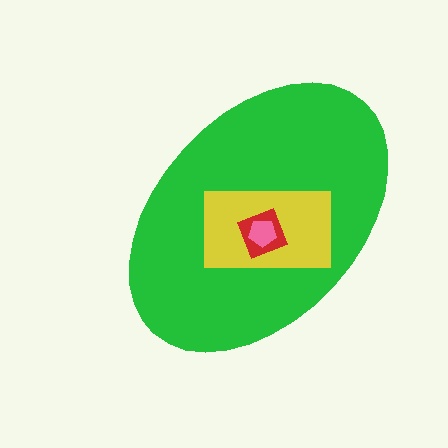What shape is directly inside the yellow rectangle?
The red square.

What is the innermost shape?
The pink pentagon.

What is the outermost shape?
The green ellipse.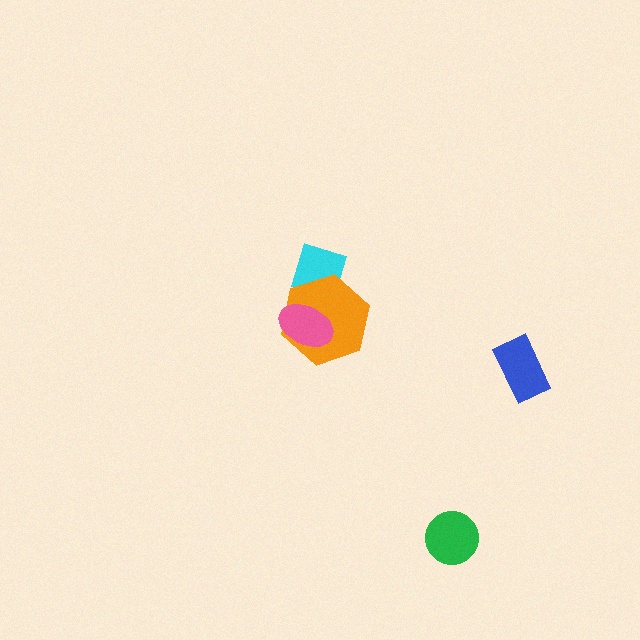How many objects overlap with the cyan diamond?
1 object overlaps with the cyan diamond.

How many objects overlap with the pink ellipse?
1 object overlaps with the pink ellipse.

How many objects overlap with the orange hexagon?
2 objects overlap with the orange hexagon.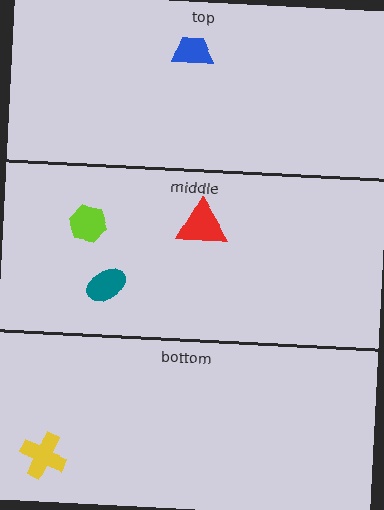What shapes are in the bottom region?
The yellow cross.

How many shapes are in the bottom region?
1.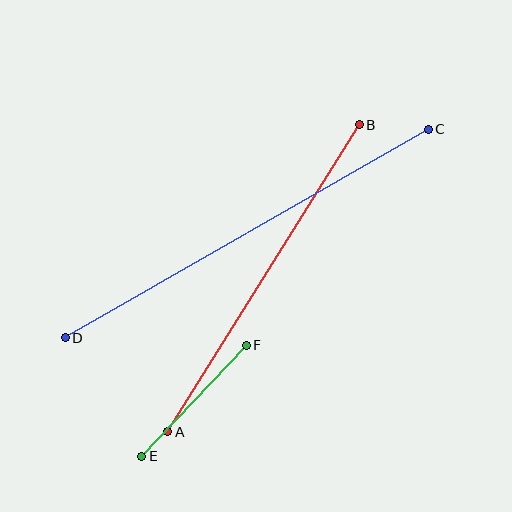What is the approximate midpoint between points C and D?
The midpoint is at approximately (247, 233) pixels.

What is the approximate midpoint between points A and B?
The midpoint is at approximately (264, 278) pixels.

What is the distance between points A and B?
The distance is approximately 362 pixels.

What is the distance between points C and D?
The distance is approximately 419 pixels.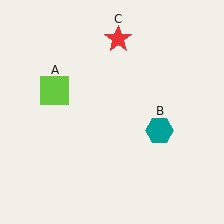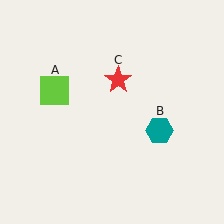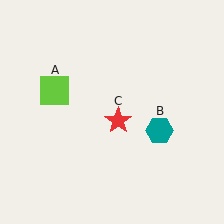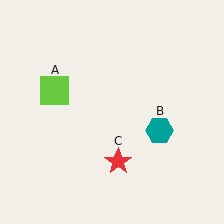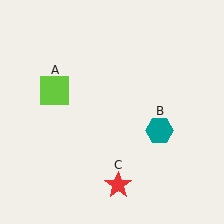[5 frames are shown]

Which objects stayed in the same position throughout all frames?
Lime square (object A) and teal hexagon (object B) remained stationary.